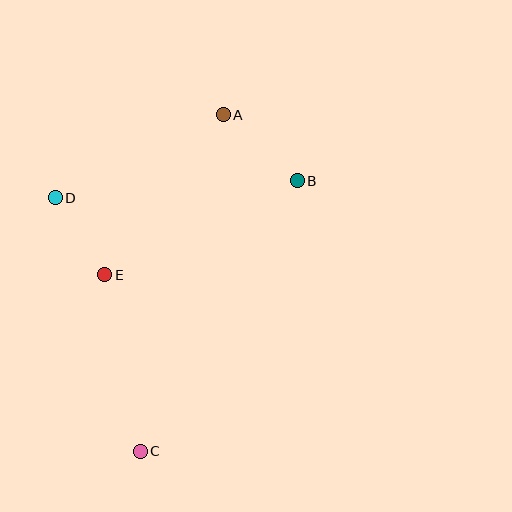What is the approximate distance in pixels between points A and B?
The distance between A and B is approximately 99 pixels.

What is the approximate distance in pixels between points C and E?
The distance between C and E is approximately 180 pixels.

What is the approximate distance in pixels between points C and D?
The distance between C and D is approximately 268 pixels.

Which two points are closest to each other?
Points D and E are closest to each other.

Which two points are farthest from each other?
Points A and C are farthest from each other.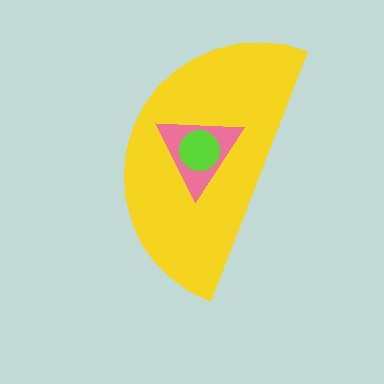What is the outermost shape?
The yellow semicircle.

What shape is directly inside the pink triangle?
The lime circle.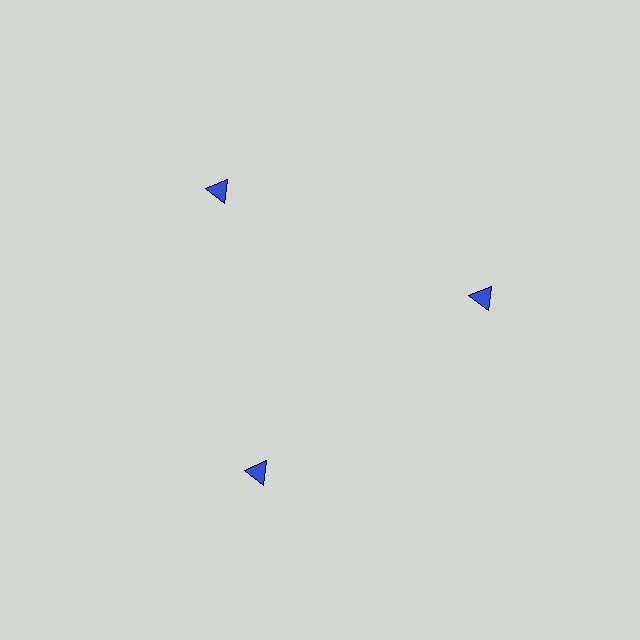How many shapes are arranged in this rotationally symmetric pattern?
There are 3 shapes, arranged in 3 groups of 1.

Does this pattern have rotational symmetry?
Yes, this pattern has 3-fold rotational symmetry. It looks the same after rotating 120 degrees around the center.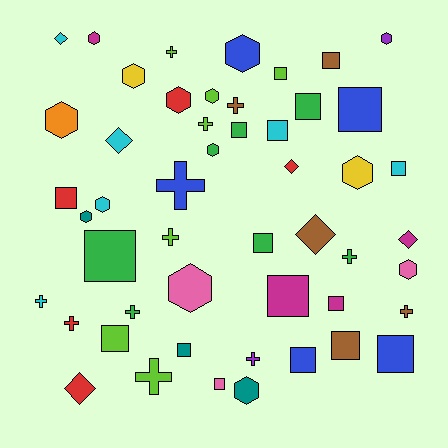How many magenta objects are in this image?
There are 4 magenta objects.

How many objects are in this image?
There are 50 objects.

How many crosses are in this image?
There are 12 crosses.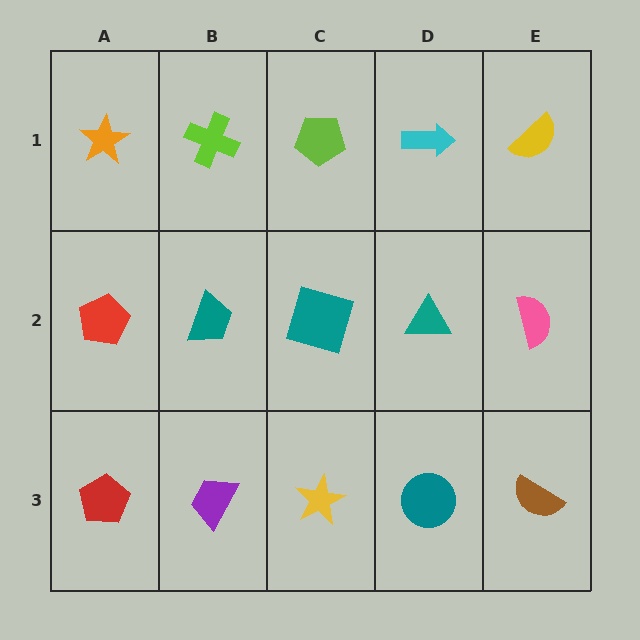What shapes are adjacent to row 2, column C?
A lime pentagon (row 1, column C), a yellow star (row 3, column C), a teal trapezoid (row 2, column B), a teal triangle (row 2, column D).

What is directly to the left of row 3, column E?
A teal circle.